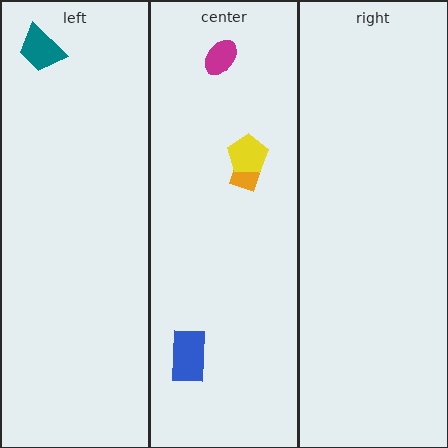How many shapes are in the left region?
1.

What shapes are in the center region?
The blue rectangle, the magenta ellipse, the orange diamond, the yellow pentagon.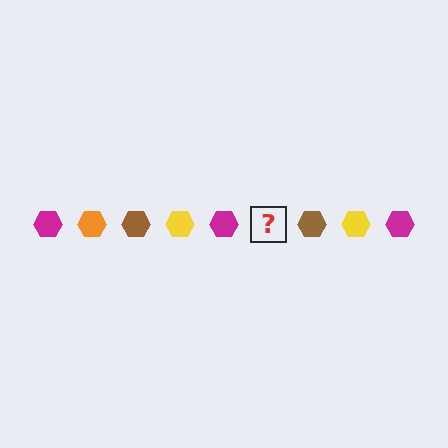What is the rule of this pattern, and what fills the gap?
The rule is that the pattern cycles through magenta, orange, brown, yellow hexagons. The gap should be filled with an orange hexagon.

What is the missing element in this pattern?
The missing element is an orange hexagon.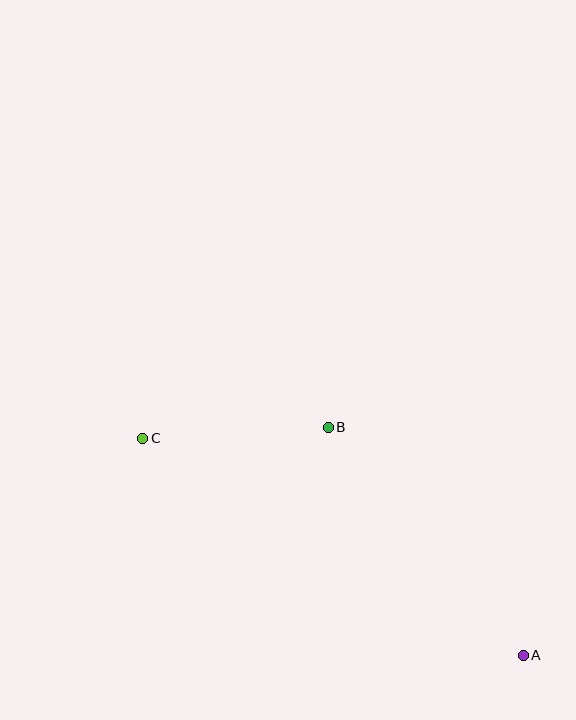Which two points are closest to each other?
Points B and C are closest to each other.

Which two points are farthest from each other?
Points A and C are farthest from each other.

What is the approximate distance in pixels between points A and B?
The distance between A and B is approximately 300 pixels.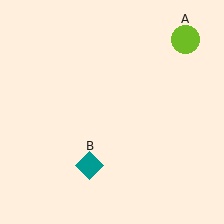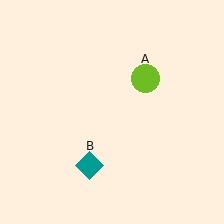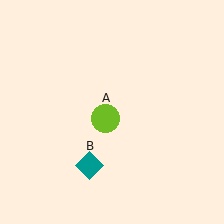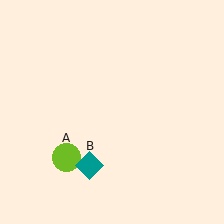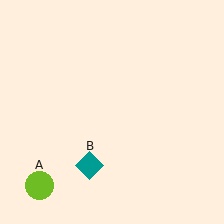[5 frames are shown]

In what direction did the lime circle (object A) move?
The lime circle (object A) moved down and to the left.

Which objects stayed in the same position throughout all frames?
Teal diamond (object B) remained stationary.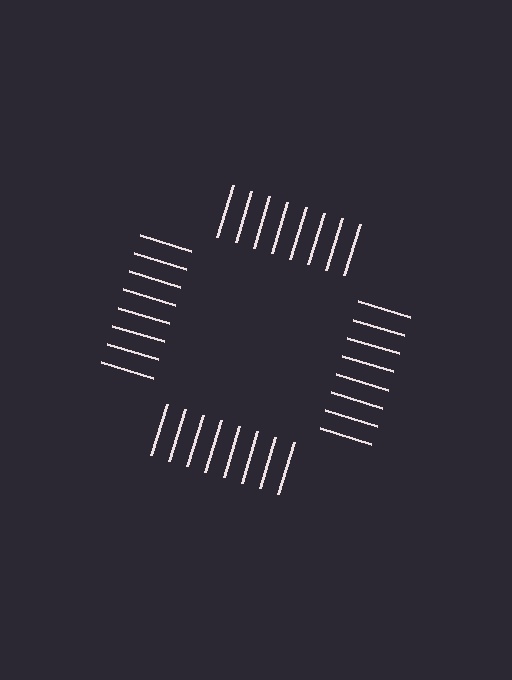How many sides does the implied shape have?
4 sides — the line-ends trace a square.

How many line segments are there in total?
32 — 8 along each of the 4 edges.